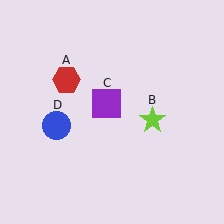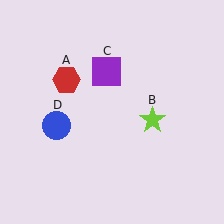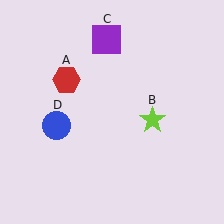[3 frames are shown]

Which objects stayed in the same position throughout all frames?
Red hexagon (object A) and lime star (object B) and blue circle (object D) remained stationary.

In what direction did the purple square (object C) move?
The purple square (object C) moved up.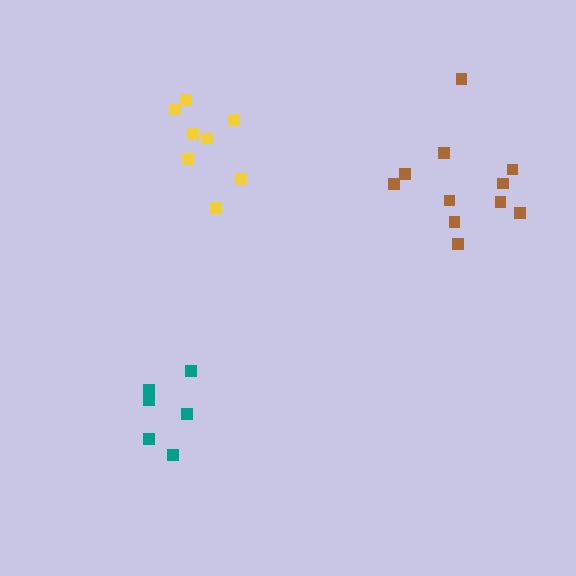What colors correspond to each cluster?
The clusters are colored: brown, yellow, teal.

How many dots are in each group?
Group 1: 11 dots, Group 2: 8 dots, Group 3: 6 dots (25 total).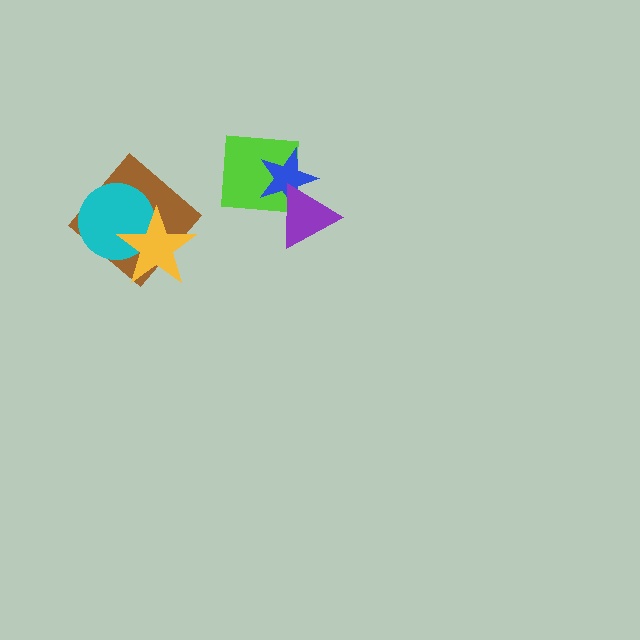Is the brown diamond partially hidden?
Yes, it is partially covered by another shape.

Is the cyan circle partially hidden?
Yes, it is partially covered by another shape.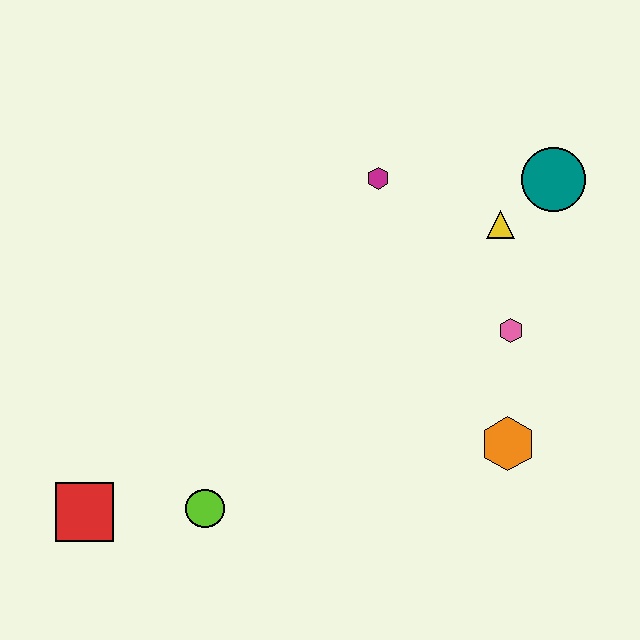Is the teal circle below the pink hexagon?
No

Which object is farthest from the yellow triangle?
The red square is farthest from the yellow triangle.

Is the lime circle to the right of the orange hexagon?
No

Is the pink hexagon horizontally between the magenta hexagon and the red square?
No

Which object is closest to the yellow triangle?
The teal circle is closest to the yellow triangle.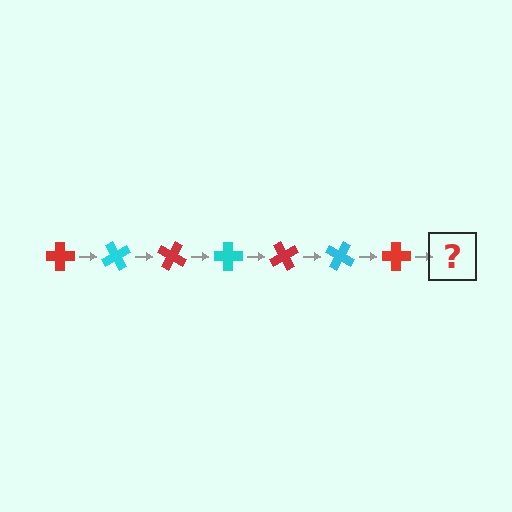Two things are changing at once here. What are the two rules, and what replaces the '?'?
The two rules are that it rotates 60 degrees each step and the color cycles through red and cyan. The '?' should be a cyan cross, rotated 420 degrees from the start.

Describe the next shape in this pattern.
It should be a cyan cross, rotated 420 degrees from the start.